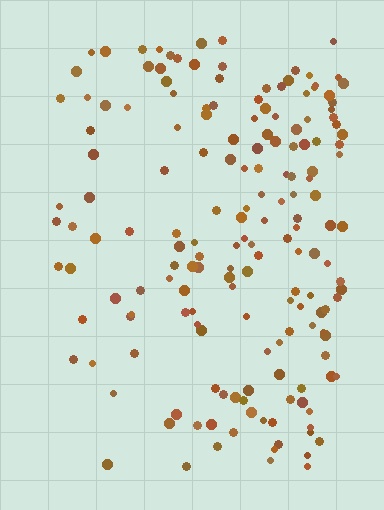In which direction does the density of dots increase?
From left to right, with the right side densest.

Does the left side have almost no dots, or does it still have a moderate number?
Still a moderate number, just noticeably fewer than the right.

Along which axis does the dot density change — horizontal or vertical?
Horizontal.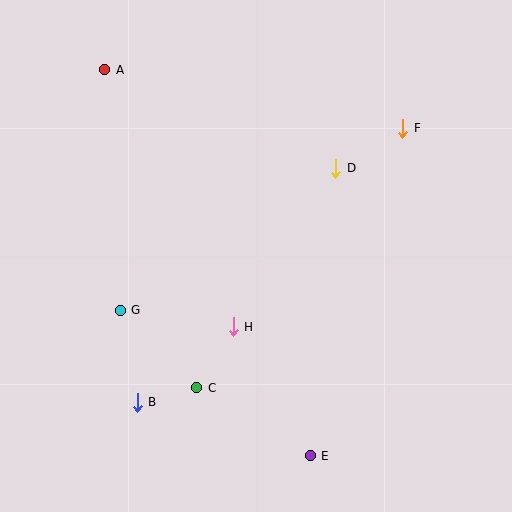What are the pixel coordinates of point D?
Point D is at (336, 168).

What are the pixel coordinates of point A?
Point A is at (105, 70).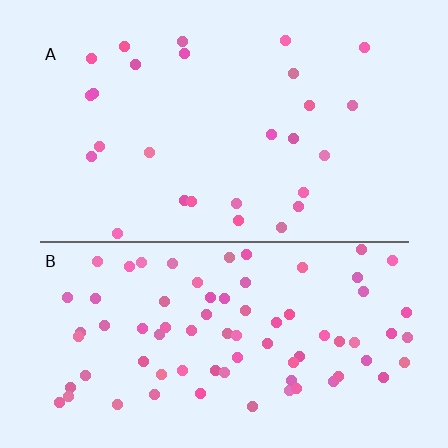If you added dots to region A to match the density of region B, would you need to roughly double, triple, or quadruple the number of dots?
Approximately triple.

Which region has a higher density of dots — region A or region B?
B (the bottom).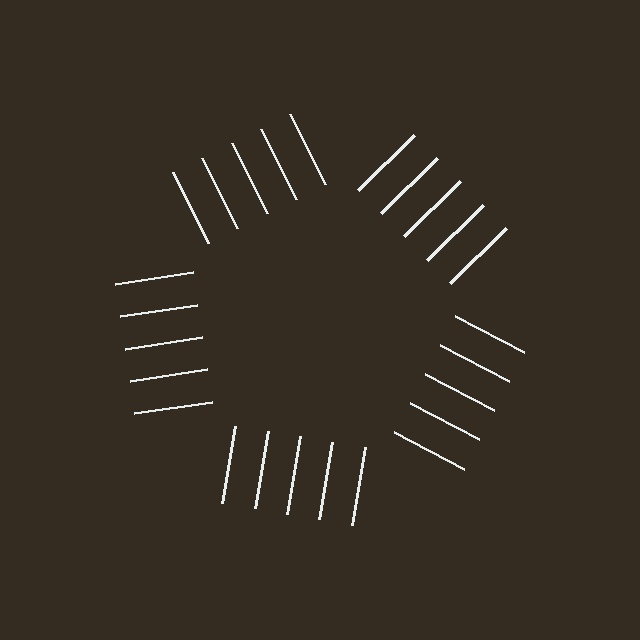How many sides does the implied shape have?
5 sides — the line-ends trace a pentagon.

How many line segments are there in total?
25 — 5 along each of the 5 edges.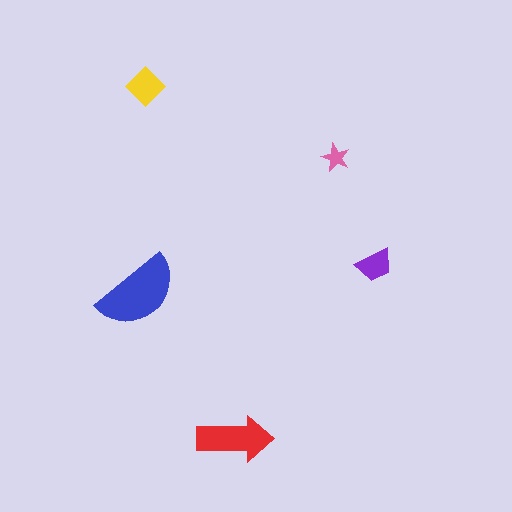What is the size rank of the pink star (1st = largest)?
5th.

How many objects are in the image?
There are 5 objects in the image.